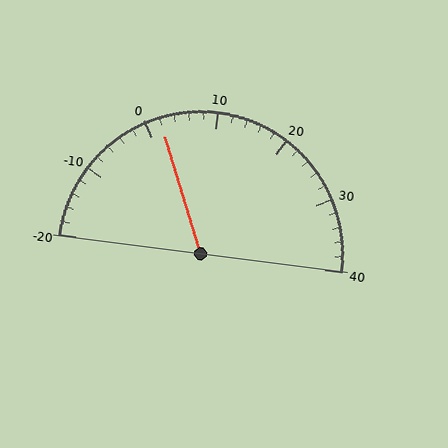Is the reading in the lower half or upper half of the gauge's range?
The reading is in the lower half of the range (-20 to 40).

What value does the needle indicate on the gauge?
The needle indicates approximately 2.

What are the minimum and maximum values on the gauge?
The gauge ranges from -20 to 40.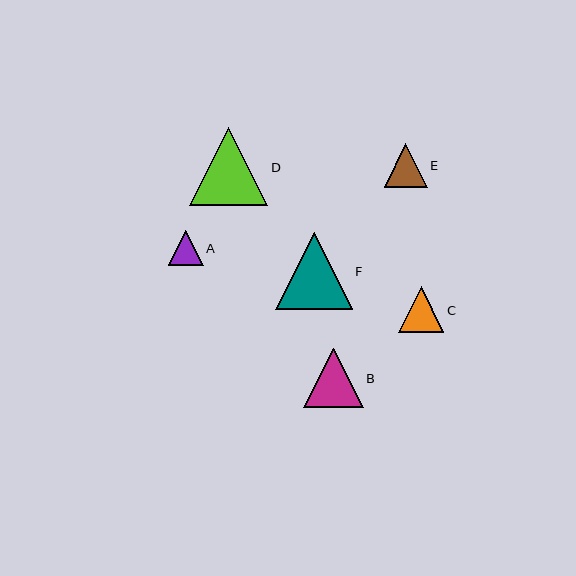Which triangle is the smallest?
Triangle A is the smallest with a size of approximately 35 pixels.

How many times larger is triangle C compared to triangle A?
Triangle C is approximately 1.3 times the size of triangle A.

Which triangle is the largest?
Triangle D is the largest with a size of approximately 78 pixels.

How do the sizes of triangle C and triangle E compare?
Triangle C and triangle E are approximately the same size.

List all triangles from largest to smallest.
From largest to smallest: D, F, B, C, E, A.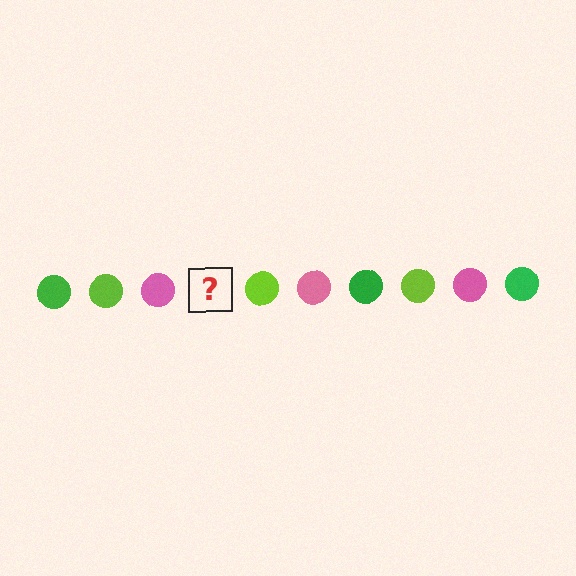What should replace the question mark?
The question mark should be replaced with a green circle.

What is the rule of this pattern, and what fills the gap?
The rule is that the pattern cycles through green, lime, pink circles. The gap should be filled with a green circle.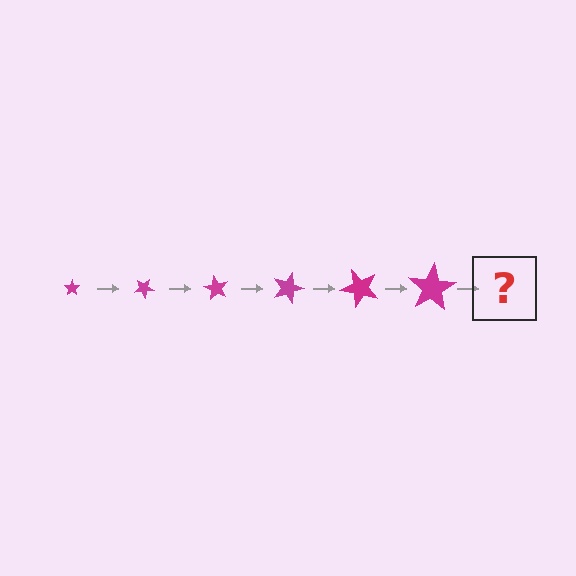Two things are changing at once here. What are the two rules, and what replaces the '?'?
The two rules are that the star grows larger each step and it rotates 30 degrees each step. The '?' should be a star, larger than the previous one and rotated 180 degrees from the start.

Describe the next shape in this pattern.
It should be a star, larger than the previous one and rotated 180 degrees from the start.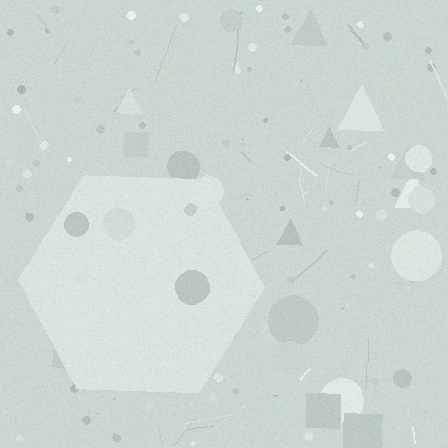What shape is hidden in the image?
A hexagon is hidden in the image.